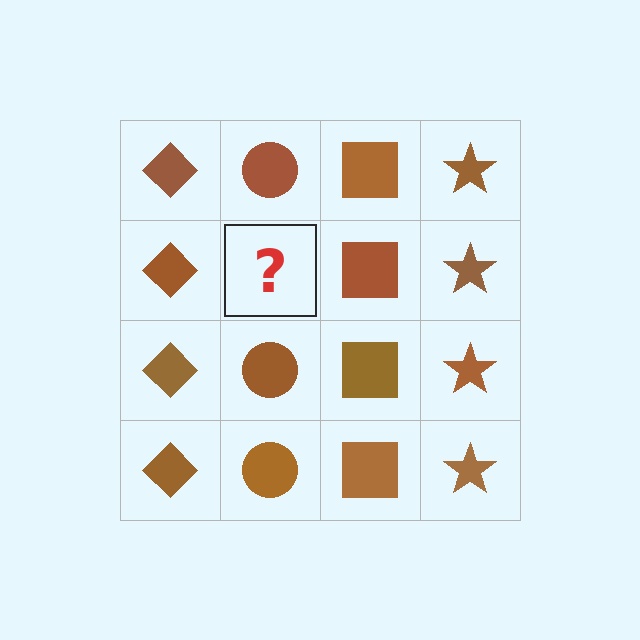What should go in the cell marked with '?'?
The missing cell should contain a brown circle.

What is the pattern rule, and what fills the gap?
The rule is that each column has a consistent shape. The gap should be filled with a brown circle.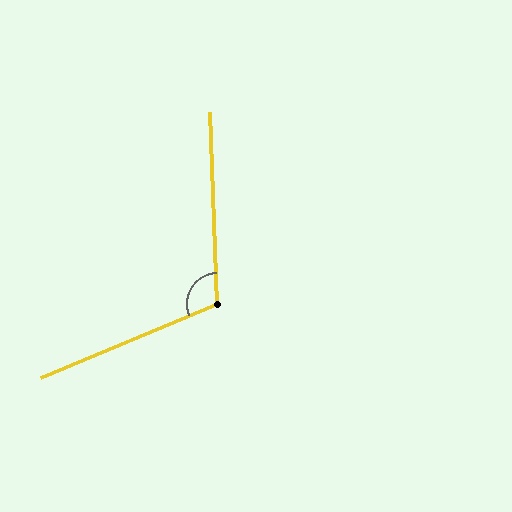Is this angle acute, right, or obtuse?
It is obtuse.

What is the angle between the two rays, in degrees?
Approximately 110 degrees.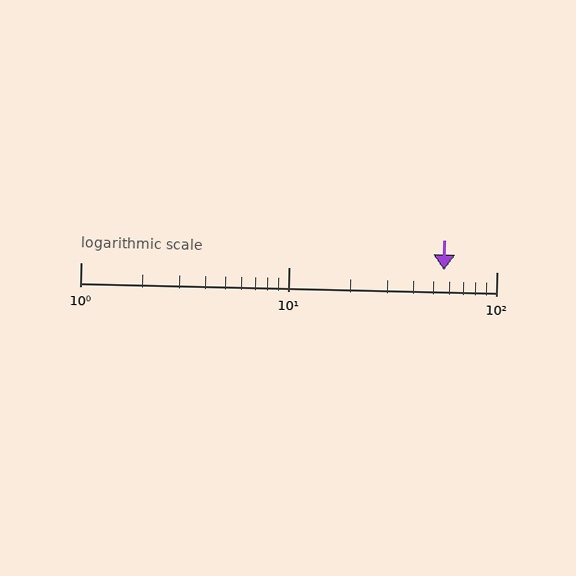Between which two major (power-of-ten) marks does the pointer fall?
The pointer is between 10 and 100.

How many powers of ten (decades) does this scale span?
The scale spans 2 decades, from 1 to 100.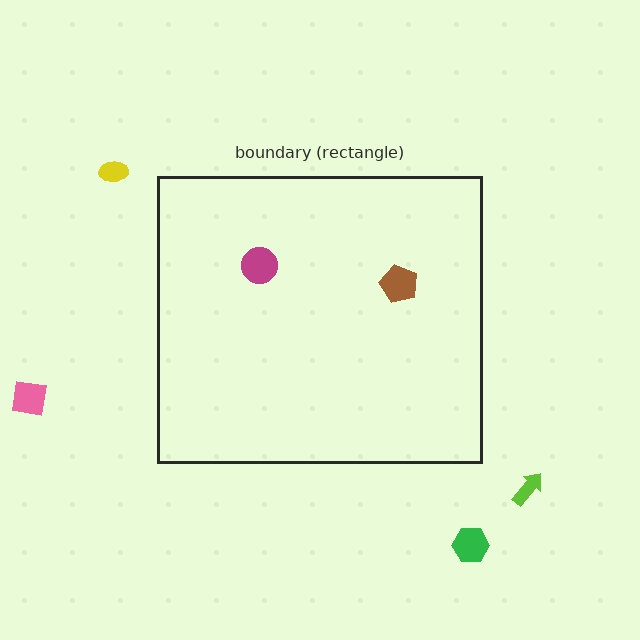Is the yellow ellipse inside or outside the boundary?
Outside.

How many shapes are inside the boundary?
2 inside, 4 outside.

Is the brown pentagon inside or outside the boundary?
Inside.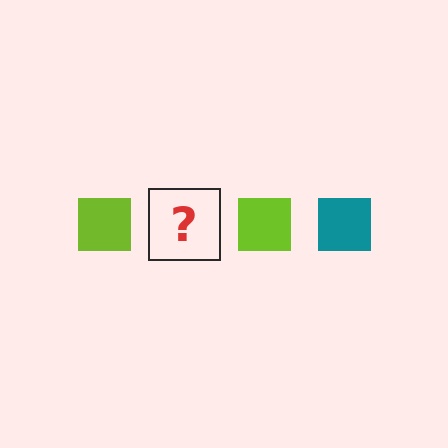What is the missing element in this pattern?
The missing element is a teal square.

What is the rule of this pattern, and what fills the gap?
The rule is that the pattern cycles through lime, teal squares. The gap should be filled with a teal square.